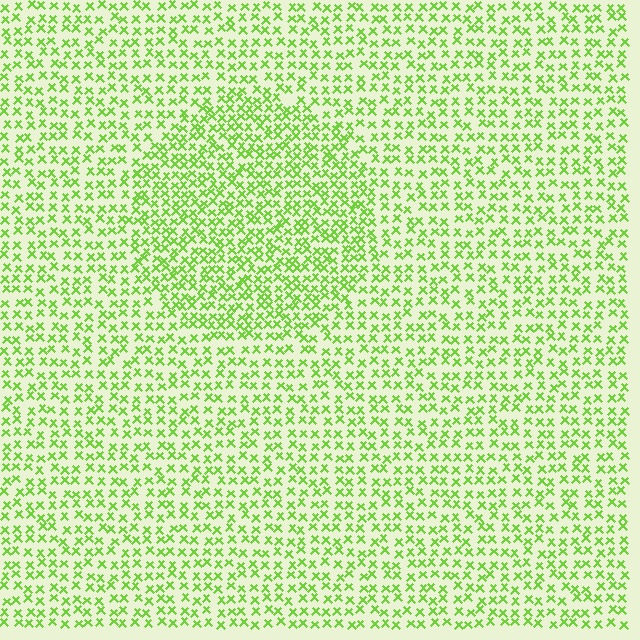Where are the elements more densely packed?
The elements are more densely packed inside the circle boundary.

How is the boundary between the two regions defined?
The boundary is defined by a change in element density (approximately 1.6x ratio). All elements are the same color, size, and shape.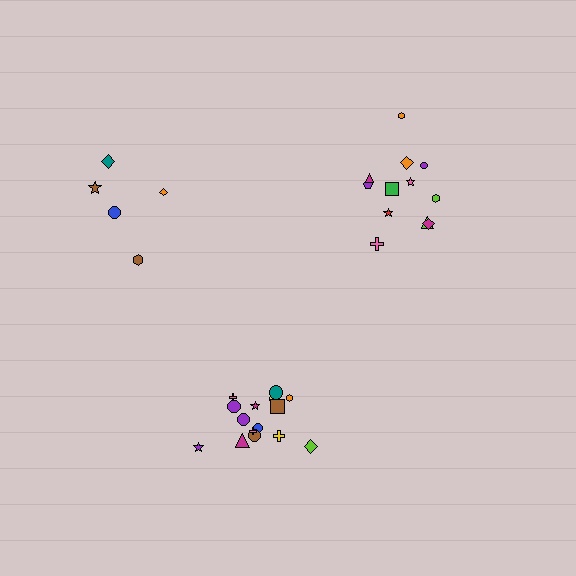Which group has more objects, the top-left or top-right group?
The top-right group.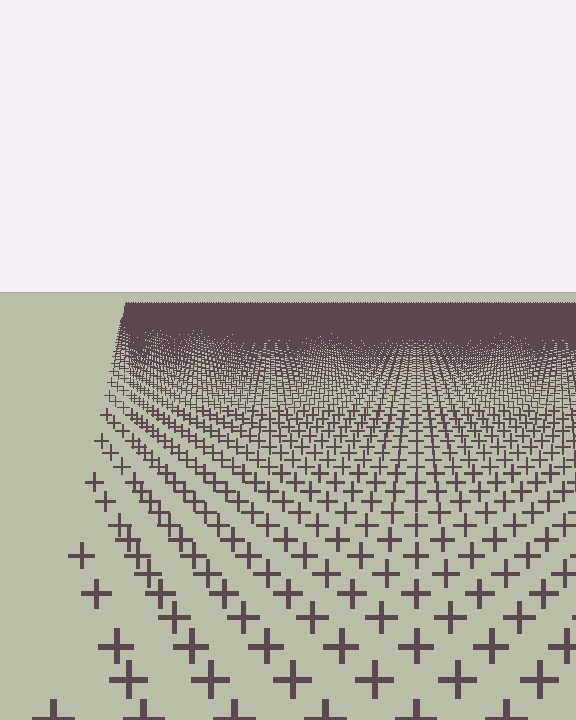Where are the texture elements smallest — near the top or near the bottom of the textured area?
Near the top.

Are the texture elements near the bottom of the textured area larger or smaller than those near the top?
Larger. Near the bottom, elements are closer to the viewer and appear at a bigger on-screen size.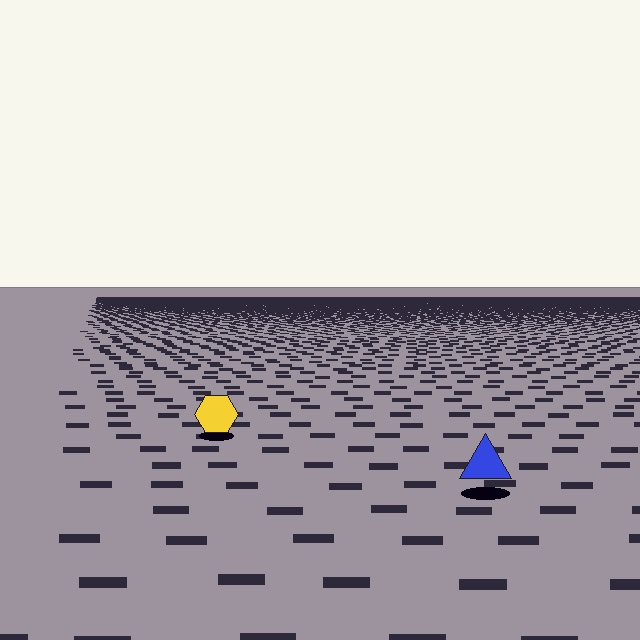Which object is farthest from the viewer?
The yellow hexagon is farthest from the viewer. It appears smaller and the ground texture around it is denser.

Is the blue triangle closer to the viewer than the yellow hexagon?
Yes. The blue triangle is closer — you can tell from the texture gradient: the ground texture is coarser near it.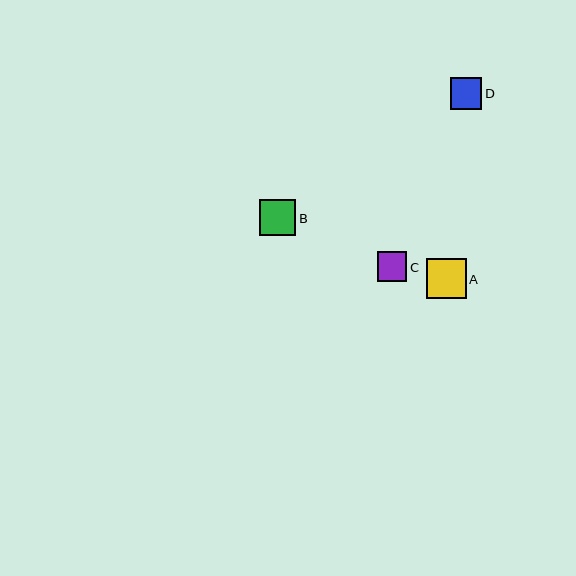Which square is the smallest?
Square C is the smallest with a size of approximately 29 pixels.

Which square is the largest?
Square A is the largest with a size of approximately 40 pixels.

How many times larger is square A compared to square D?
Square A is approximately 1.3 times the size of square D.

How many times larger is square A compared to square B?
Square A is approximately 1.1 times the size of square B.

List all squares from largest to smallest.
From largest to smallest: A, B, D, C.